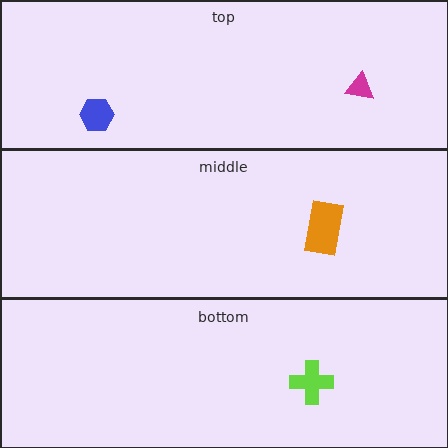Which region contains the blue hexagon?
The top region.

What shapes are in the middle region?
The orange rectangle.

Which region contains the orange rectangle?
The middle region.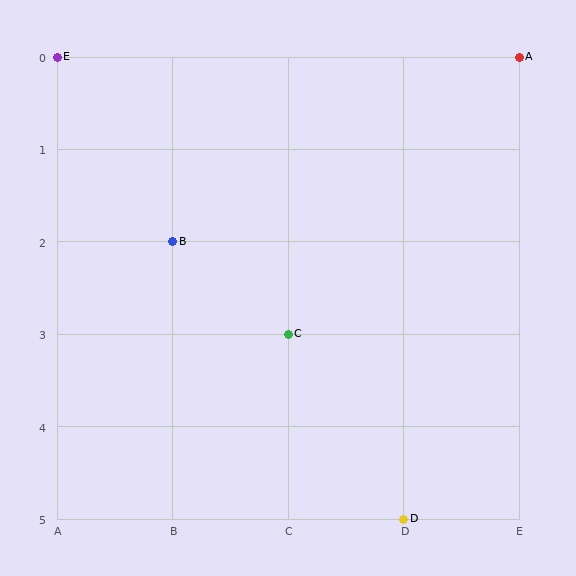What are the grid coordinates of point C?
Point C is at grid coordinates (C, 3).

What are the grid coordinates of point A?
Point A is at grid coordinates (E, 0).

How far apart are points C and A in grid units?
Points C and A are 2 columns and 3 rows apart (about 3.6 grid units diagonally).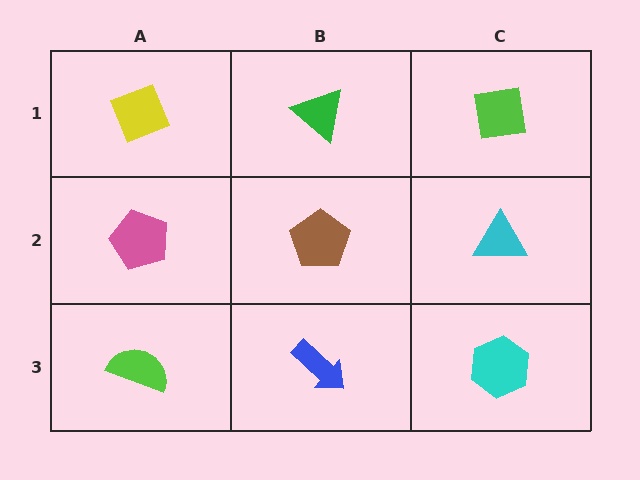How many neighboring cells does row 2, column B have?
4.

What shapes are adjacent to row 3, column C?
A cyan triangle (row 2, column C), a blue arrow (row 3, column B).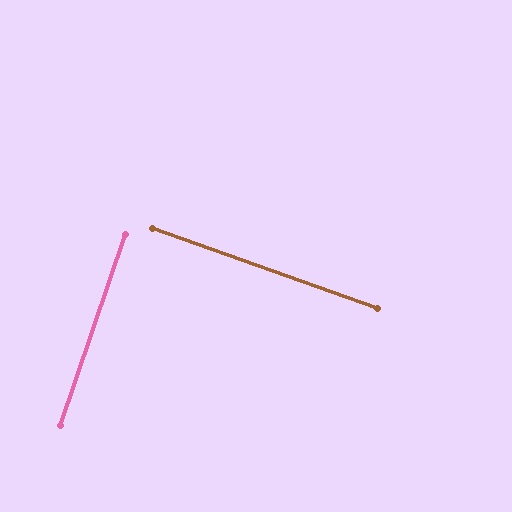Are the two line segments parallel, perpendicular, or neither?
Perpendicular — they meet at approximately 90°.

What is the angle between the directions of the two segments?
Approximately 90 degrees.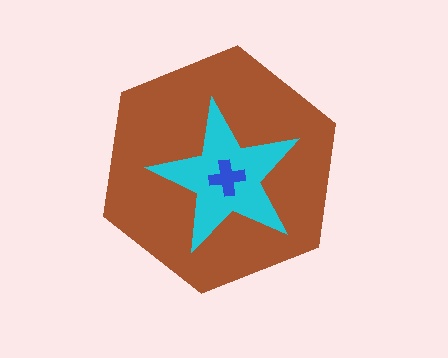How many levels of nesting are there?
3.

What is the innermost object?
The blue cross.